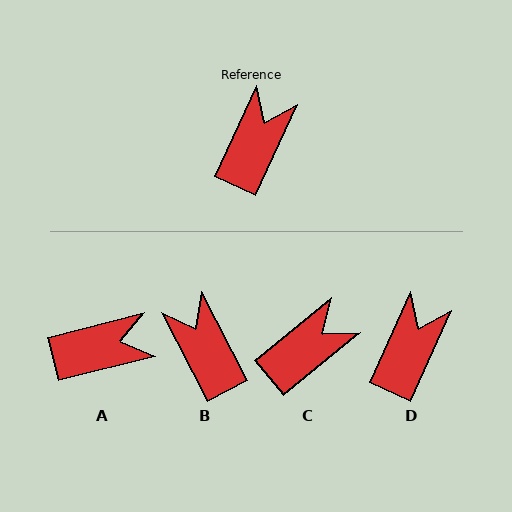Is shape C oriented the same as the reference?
No, it is off by about 26 degrees.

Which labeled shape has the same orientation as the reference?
D.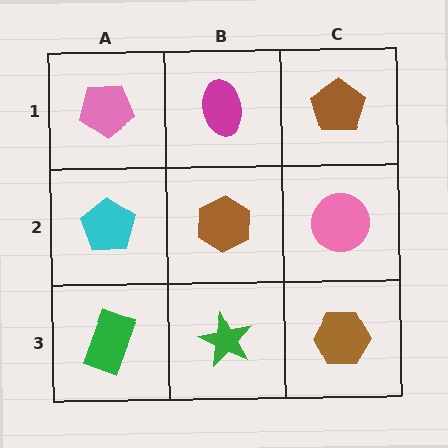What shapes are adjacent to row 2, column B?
A magenta ellipse (row 1, column B), a green star (row 3, column B), a cyan pentagon (row 2, column A), a pink circle (row 2, column C).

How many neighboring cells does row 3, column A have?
2.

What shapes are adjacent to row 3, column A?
A cyan pentagon (row 2, column A), a green star (row 3, column B).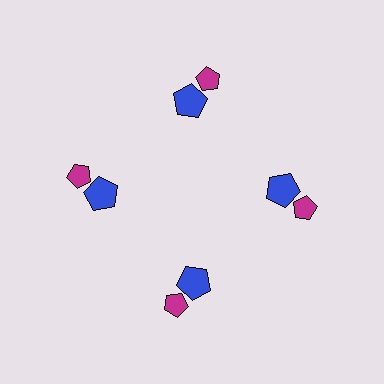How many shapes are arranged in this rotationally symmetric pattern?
There are 8 shapes, arranged in 4 groups of 2.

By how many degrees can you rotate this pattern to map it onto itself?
The pattern maps onto itself every 90 degrees of rotation.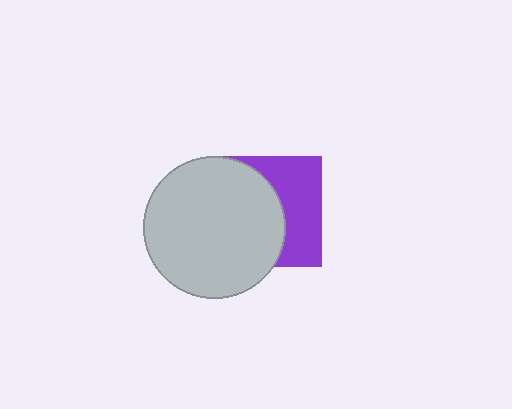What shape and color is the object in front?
The object in front is a light gray circle.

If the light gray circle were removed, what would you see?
You would see the complete purple square.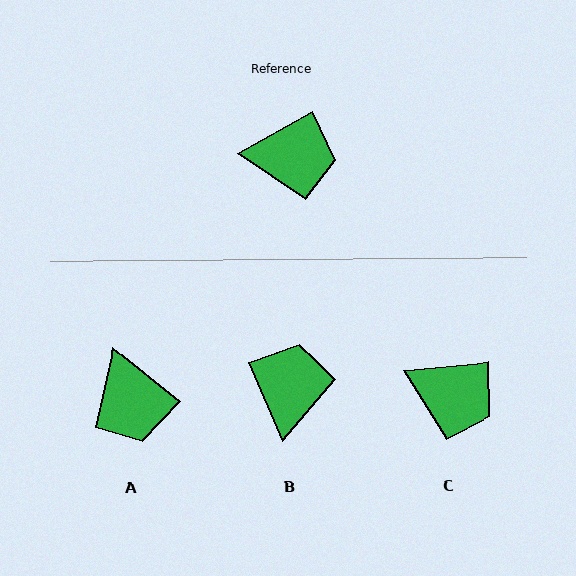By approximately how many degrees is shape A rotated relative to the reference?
Approximately 69 degrees clockwise.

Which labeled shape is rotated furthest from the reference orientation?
B, about 84 degrees away.